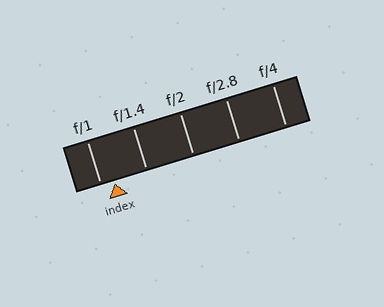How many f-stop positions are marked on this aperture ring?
There are 5 f-stop positions marked.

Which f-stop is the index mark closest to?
The index mark is closest to f/1.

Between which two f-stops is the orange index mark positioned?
The index mark is between f/1 and f/1.4.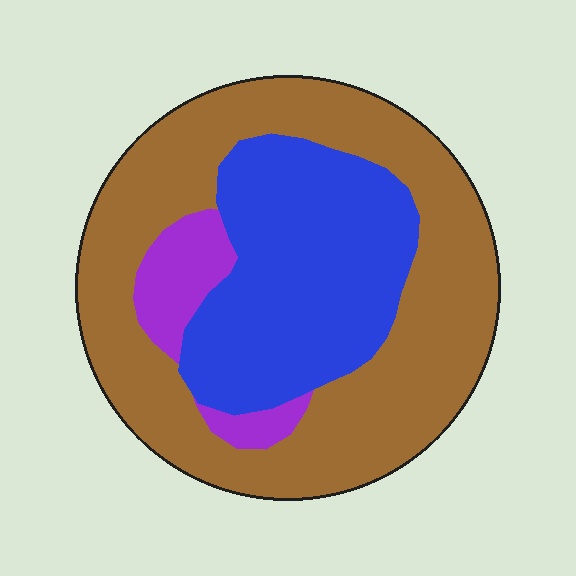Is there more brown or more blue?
Brown.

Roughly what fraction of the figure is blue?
Blue takes up between a quarter and a half of the figure.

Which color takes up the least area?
Purple, at roughly 10%.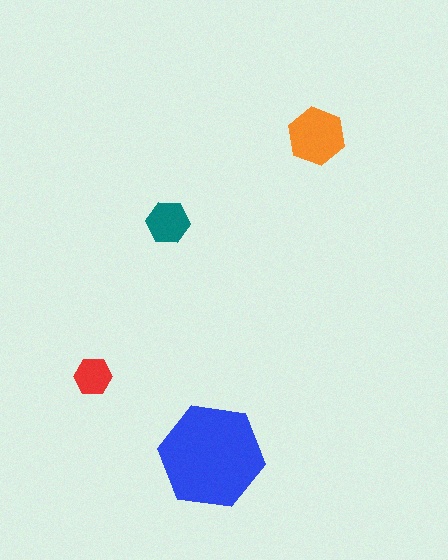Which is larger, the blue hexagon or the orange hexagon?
The blue one.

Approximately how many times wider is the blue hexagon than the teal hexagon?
About 2.5 times wider.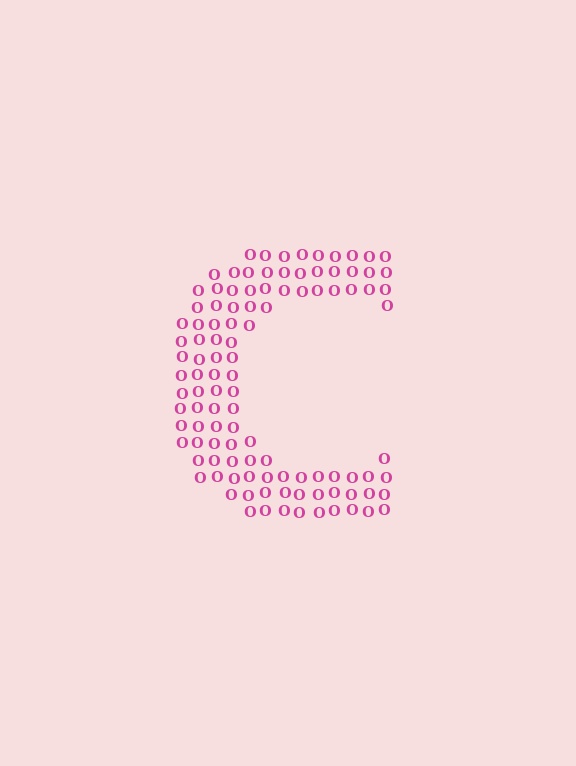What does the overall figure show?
The overall figure shows the letter C.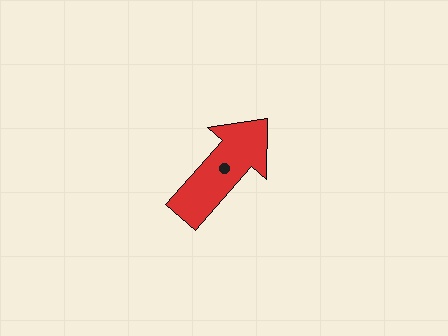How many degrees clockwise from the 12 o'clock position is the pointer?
Approximately 42 degrees.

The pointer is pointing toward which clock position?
Roughly 1 o'clock.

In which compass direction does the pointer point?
Northeast.